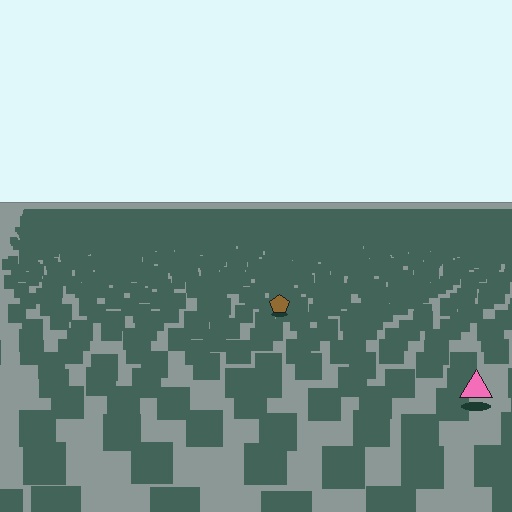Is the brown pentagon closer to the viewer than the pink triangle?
No. The pink triangle is closer — you can tell from the texture gradient: the ground texture is coarser near it.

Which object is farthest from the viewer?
The brown pentagon is farthest from the viewer. It appears smaller and the ground texture around it is denser.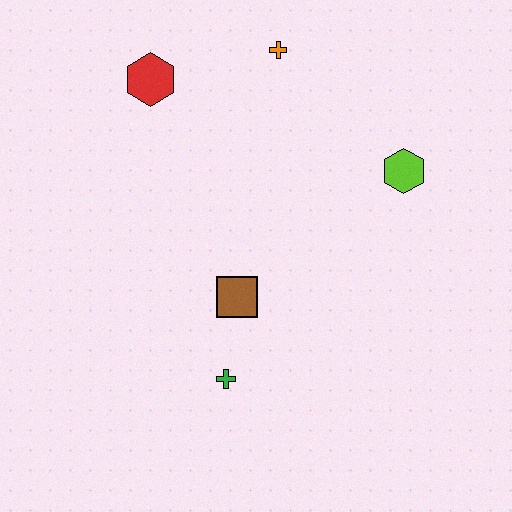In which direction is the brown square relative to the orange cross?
The brown square is below the orange cross.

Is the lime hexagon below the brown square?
No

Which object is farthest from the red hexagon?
The green cross is farthest from the red hexagon.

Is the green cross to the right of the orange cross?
No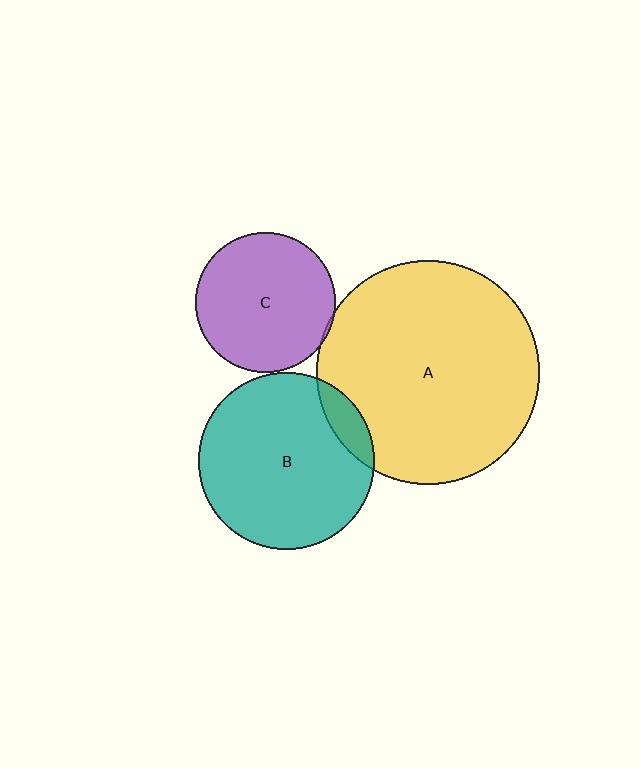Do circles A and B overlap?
Yes.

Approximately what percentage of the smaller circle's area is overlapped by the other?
Approximately 10%.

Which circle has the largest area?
Circle A (yellow).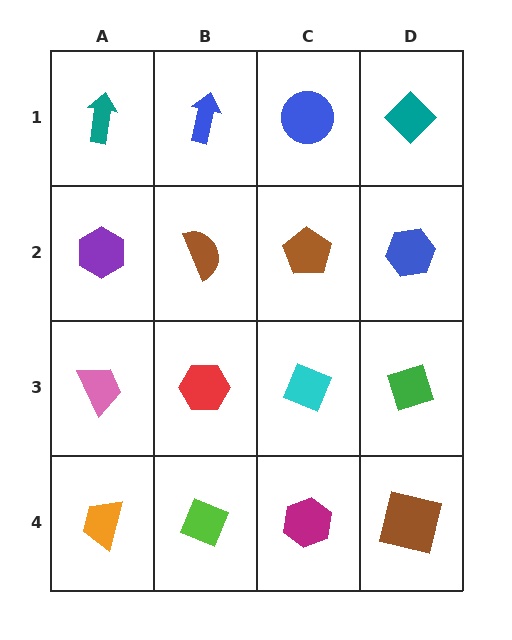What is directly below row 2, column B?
A red hexagon.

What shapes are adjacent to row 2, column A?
A teal arrow (row 1, column A), a pink trapezoid (row 3, column A), a brown semicircle (row 2, column B).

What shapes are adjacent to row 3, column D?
A blue hexagon (row 2, column D), a brown square (row 4, column D), a cyan diamond (row 3, column C).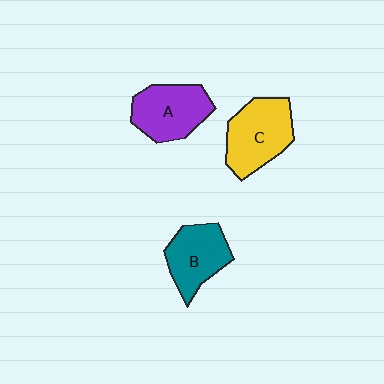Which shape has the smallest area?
Shape B (teal).